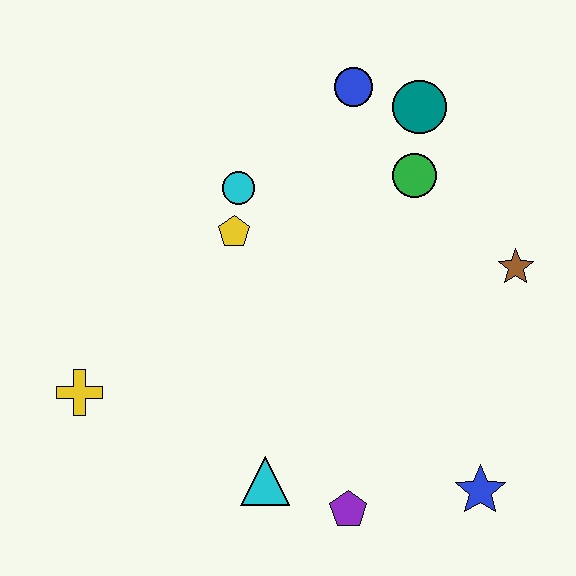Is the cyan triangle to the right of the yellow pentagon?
Yes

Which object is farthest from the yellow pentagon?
The blue star is farthest from the yellow pentagon.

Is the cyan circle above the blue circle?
No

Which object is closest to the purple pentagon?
The cyan triangle is closest to the purple pentagon.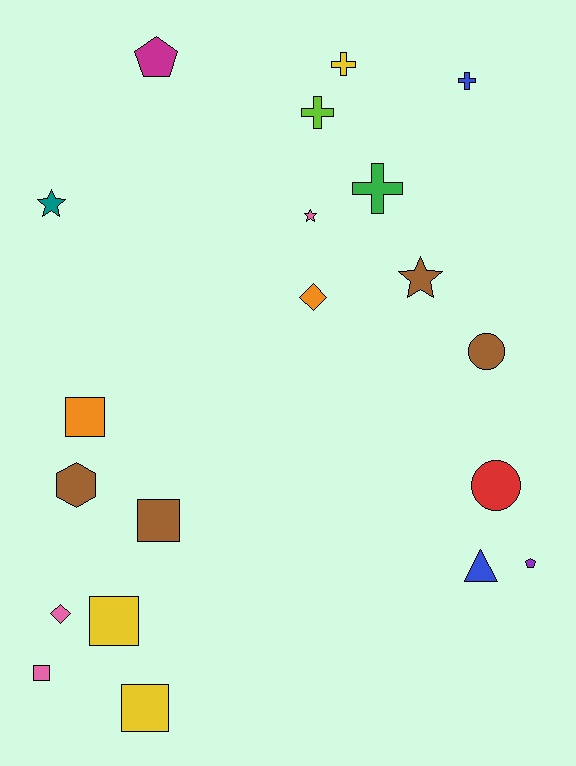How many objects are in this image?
There are 20 objects.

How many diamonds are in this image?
There are 2 diamonds.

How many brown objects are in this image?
There are 4 brown objects.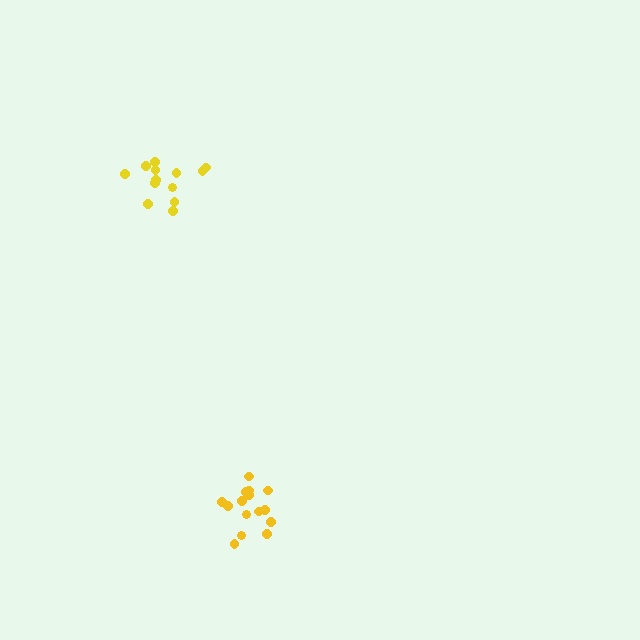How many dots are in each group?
Group 1: 13 dots, Group 2: 15 dots (28 total).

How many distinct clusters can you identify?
There are 2 distinct clusters.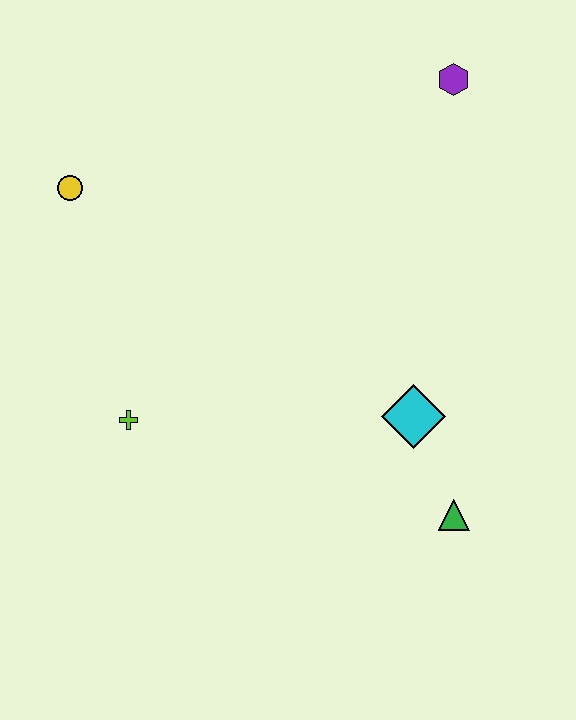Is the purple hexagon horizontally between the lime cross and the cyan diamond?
No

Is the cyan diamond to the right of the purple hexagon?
No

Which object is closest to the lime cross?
The yellow circle is closest to the lime cross.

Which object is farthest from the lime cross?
The purple hexagon is farthest from the lime cross.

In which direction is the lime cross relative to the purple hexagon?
The lime cross is below the purple hexagon.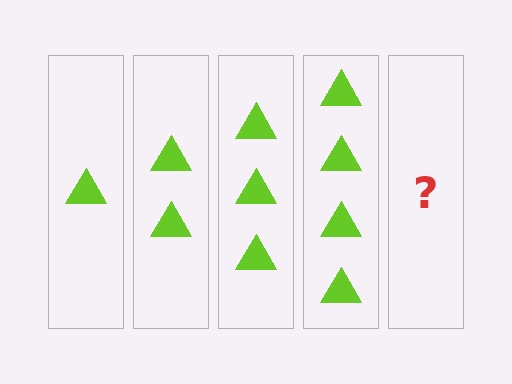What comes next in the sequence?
The next element should be 5 triangles.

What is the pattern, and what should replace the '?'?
The pattern is that each step adds one more triangle. The '?' should be 5 triangles.